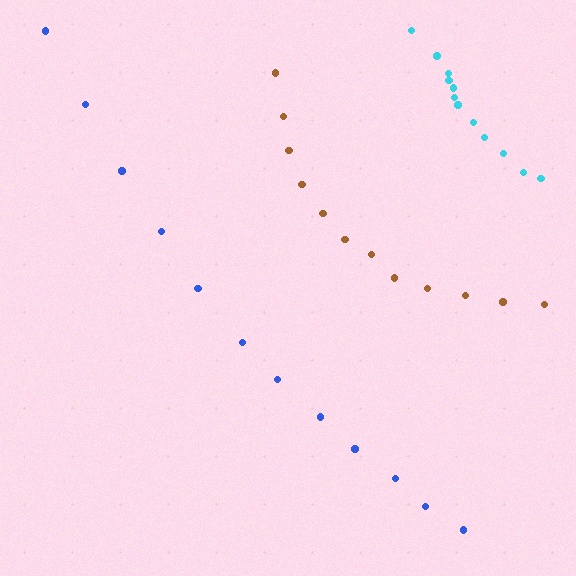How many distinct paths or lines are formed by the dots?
There are 3 distinct paths.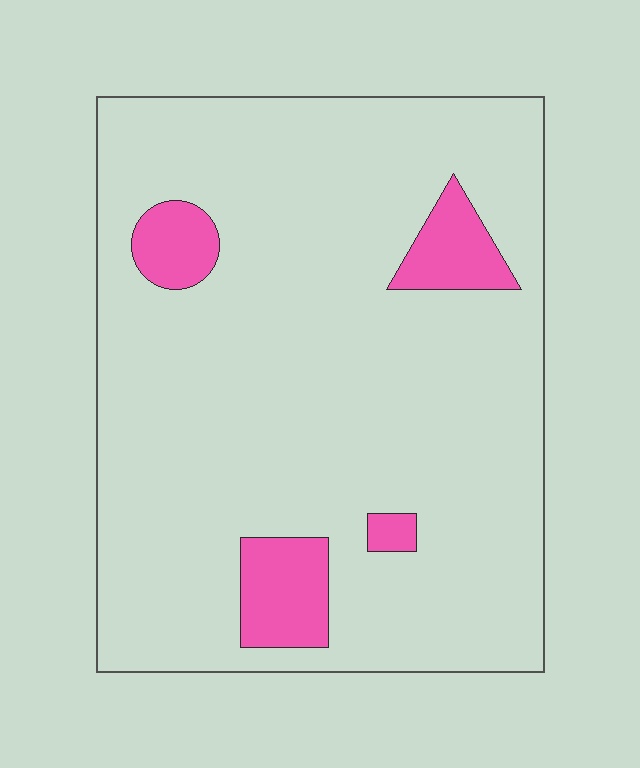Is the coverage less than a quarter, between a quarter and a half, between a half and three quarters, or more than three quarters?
Less than a quarter.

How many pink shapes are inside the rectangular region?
4.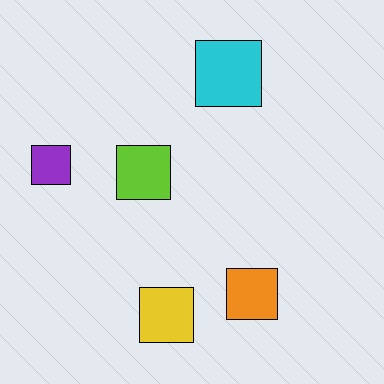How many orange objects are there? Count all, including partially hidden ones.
There is 1 orange object.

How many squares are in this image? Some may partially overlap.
There are 5 squares.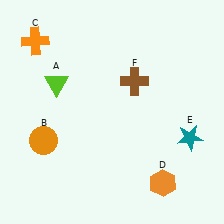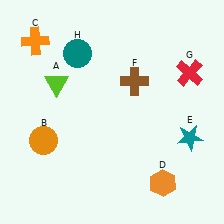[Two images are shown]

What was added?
A red cross (G), a teal circle (H) were added in Image 2.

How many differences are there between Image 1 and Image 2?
There are 2 differences between the two images.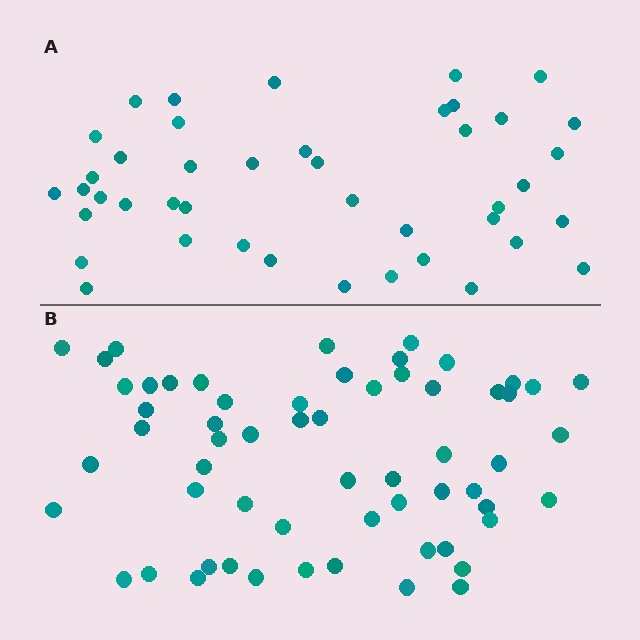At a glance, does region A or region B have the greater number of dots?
Region B (the bottom region) has more dots.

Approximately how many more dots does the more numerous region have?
Region B has approximately 15 more dots than region A.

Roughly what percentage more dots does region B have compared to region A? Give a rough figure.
About 40% more.